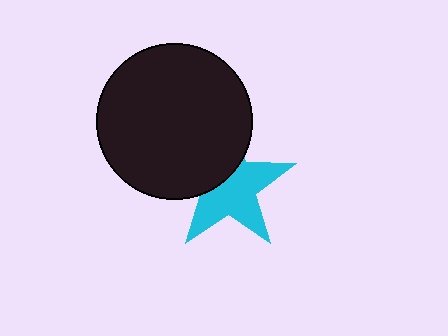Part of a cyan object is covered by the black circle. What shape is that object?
It is a star.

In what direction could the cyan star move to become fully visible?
The cyan star could move toward the lower-right. That would shift it out from behind the black circle entirely.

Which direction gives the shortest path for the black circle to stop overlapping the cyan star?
Moving toward the upper-left gives the shortest separation.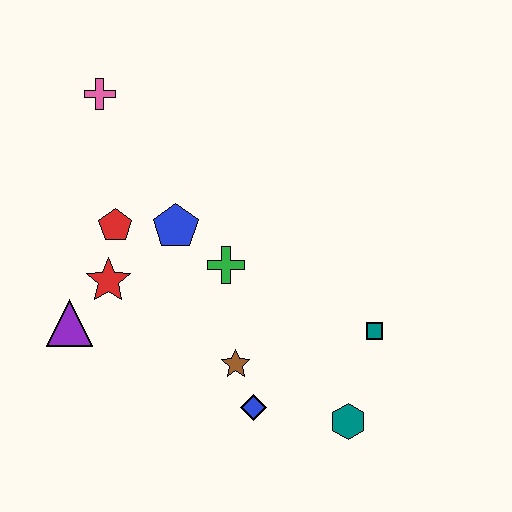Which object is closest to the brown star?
The blue diamond is closest to the brown star.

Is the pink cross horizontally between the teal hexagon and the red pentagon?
No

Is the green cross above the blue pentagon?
No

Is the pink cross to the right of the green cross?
No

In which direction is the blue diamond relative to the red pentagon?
The blue diamond is below the red pentagon.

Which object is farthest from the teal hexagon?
The pink cross is farthest from the teal hexagon.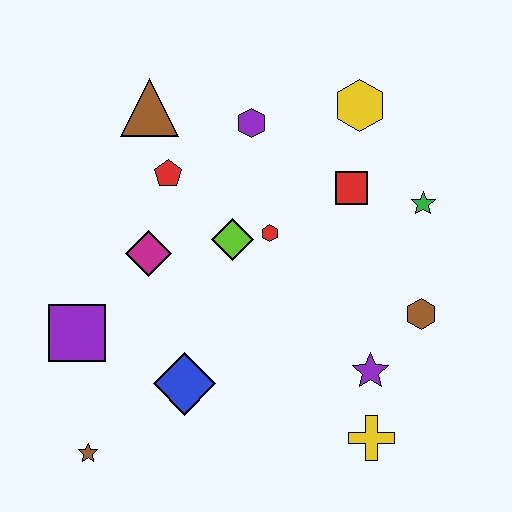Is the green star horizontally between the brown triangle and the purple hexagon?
No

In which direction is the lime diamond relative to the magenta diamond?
The lime diamond is to the right of the magenta diamond.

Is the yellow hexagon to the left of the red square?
No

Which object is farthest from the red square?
The brown star is farthest from the red square.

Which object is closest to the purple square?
The magenta diamond is closest to the purple square.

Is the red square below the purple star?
No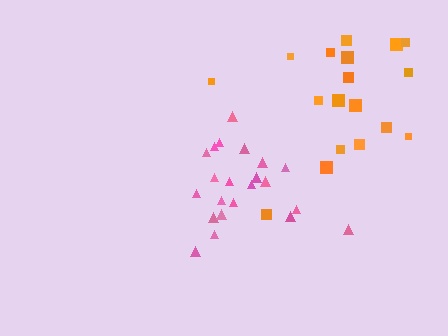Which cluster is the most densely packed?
Pink.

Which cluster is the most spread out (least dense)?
Orange.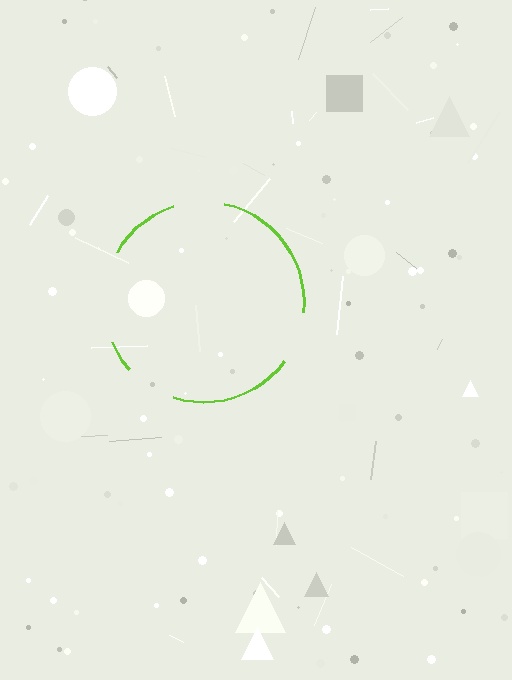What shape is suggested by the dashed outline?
The dashed outline suggests a circle.